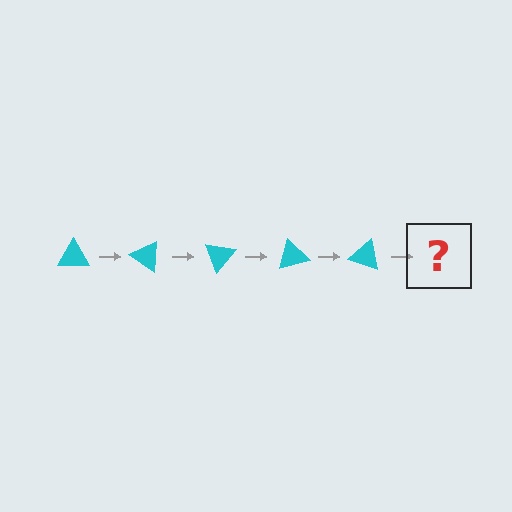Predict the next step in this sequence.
The next step is a cyan triangle rotated 175 degrees.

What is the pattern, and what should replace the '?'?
The pattern is that the triangle rotates 35 degrees each step. The '?' should be a cyan triangle rotated 175 degrees.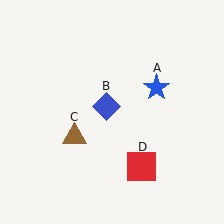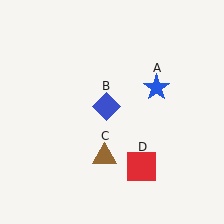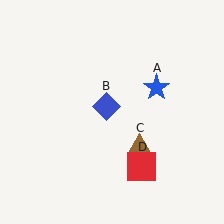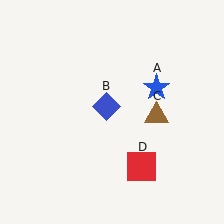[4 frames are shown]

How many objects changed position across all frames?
1 object changed position: brown triangle (object C).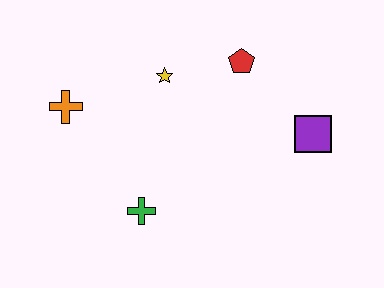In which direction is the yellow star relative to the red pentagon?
The yellow star is to the left of the red pentagon.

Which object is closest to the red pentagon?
The yellow star is closest to the red pentagon.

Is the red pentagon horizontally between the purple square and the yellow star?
Yes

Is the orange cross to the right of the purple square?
No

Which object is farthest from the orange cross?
The purple square is farthest from the orange cross.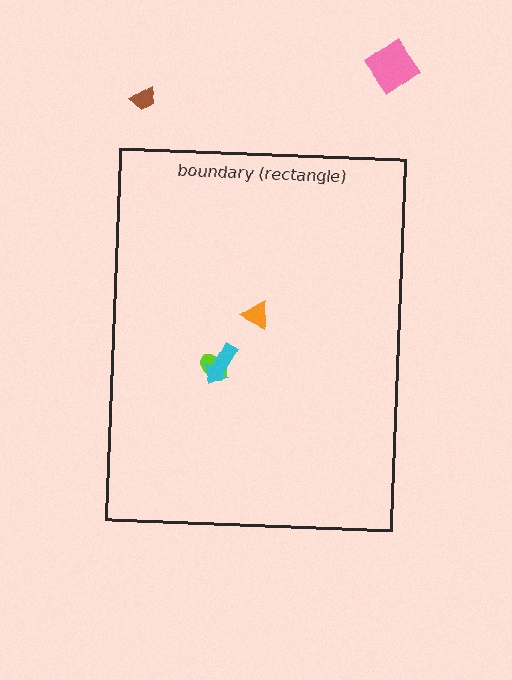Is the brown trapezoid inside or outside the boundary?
Outside.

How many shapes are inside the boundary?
3 inside, 2 outside.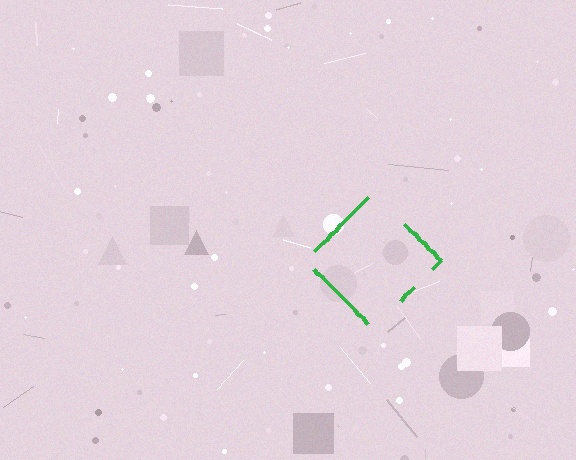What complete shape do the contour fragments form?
The contour fragments form a diamond.